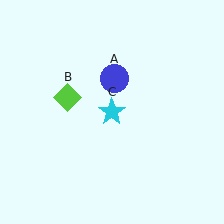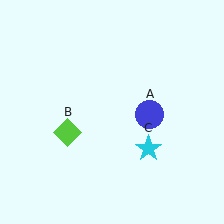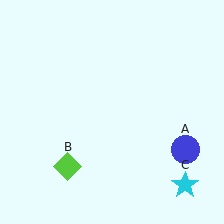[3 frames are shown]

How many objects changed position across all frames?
3 objects changed position: blue circle (object A), lime diamond (object B), cyan star (object C).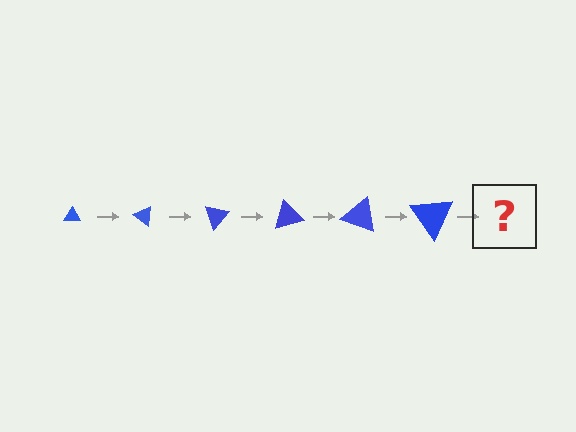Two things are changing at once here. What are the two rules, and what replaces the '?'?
The two rules are that the triangle grows larger each step and it rotates 35 degrees each step. The '?' should be a triangle, larger than the previous one and rotated 210 degrees from the start.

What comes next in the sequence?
The next element should be a triangle, larger than the previous one and rotated 210 degrees from the start.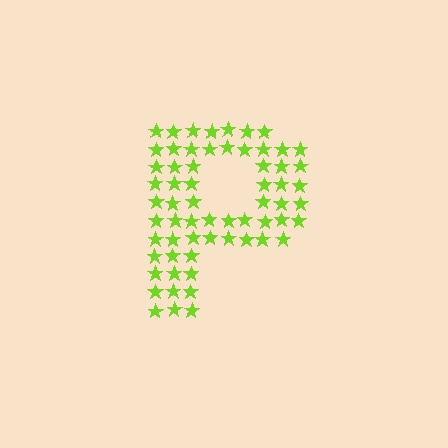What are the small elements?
The small elements are stars.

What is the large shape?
The large shape is the letter P.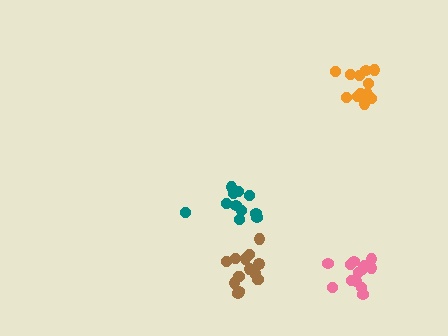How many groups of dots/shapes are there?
There are 4 groups.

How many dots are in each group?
Group 1: 15 dots, Group 2: 12 dots, Group 3: 13 dots, Group 4: 11 dots (51 total).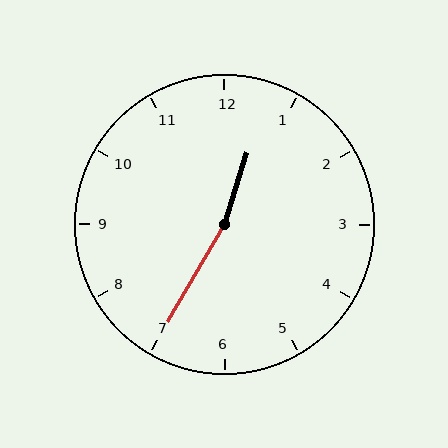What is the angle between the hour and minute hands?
Approximately 168 degrees.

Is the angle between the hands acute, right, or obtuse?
It is obtuse.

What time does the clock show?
12:35.